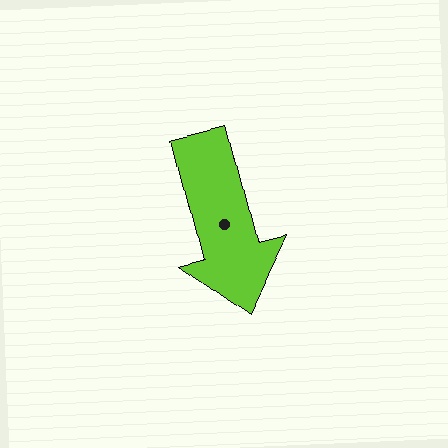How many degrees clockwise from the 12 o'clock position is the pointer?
Approximately 166 degrees.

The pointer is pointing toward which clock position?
Roughly 6 o'clock.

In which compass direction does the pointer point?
South.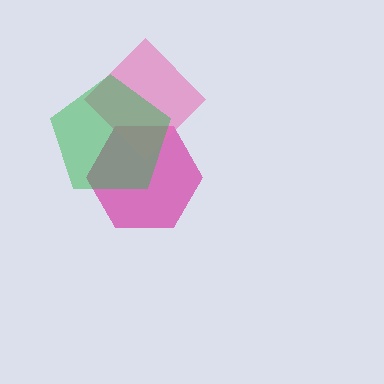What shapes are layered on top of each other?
The layered shapes are: a magenta hexagon, a pink diamond, a green pentagon.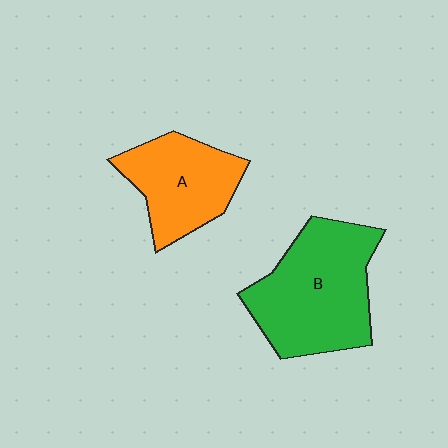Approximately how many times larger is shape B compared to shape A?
Approximately 1.5 times.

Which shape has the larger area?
Shape B (green).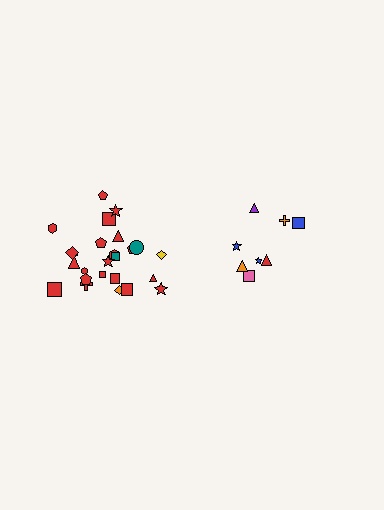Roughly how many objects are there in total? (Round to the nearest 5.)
Roughly 35 objects in total.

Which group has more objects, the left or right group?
The left group.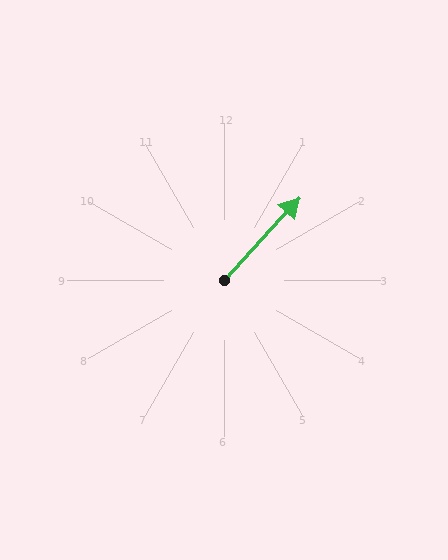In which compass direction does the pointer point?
Northeast.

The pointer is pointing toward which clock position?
Roughly 1 o'clock.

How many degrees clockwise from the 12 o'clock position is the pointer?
Approximately 42 degrees.